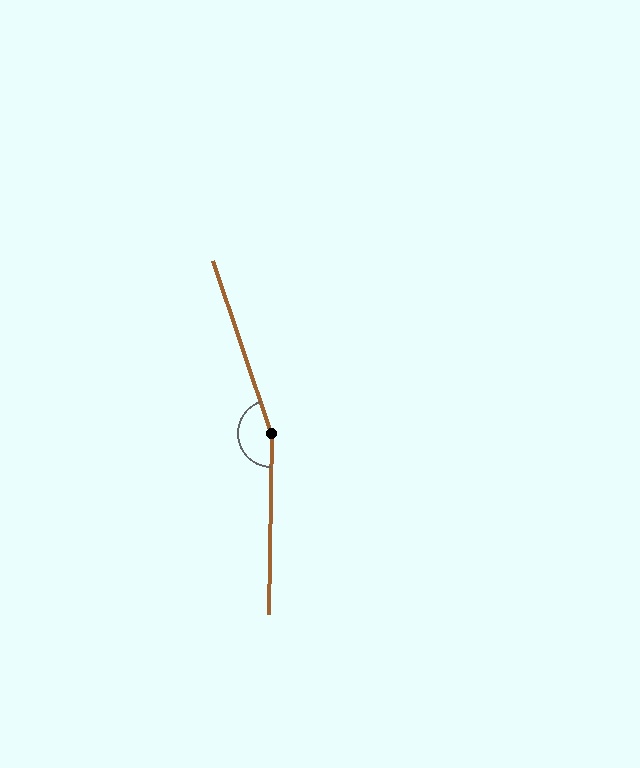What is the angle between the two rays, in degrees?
Approximately 160 degrees.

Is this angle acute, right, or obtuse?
It is obtuse.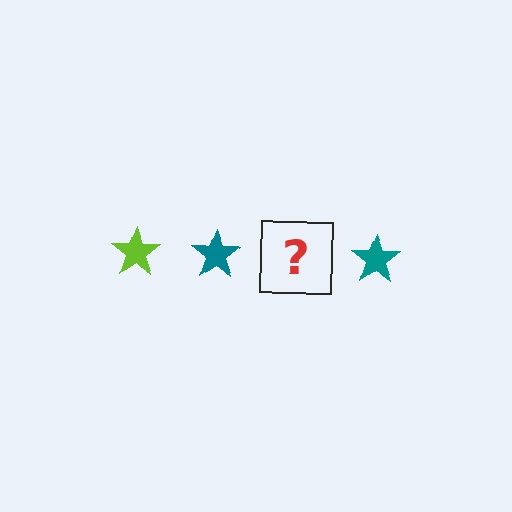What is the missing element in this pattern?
The missing element is a lime star.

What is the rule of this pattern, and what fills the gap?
The rule is that the pattern cycles through lime, teal stars. The gap should be filled with a lime star.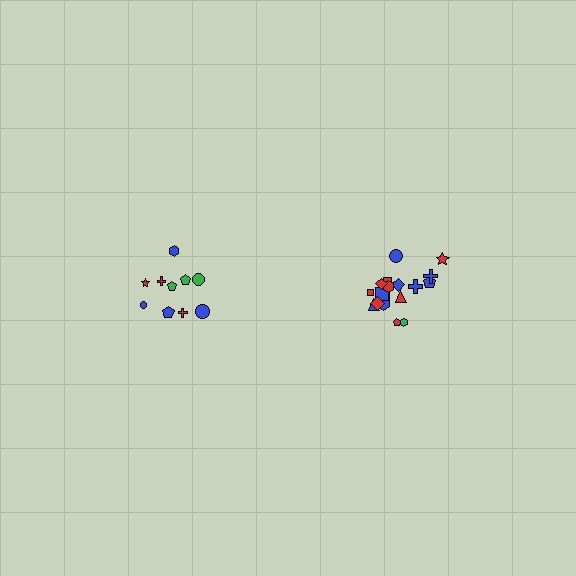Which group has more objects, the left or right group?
The right group.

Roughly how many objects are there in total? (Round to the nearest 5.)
Roughly 30 objects in total.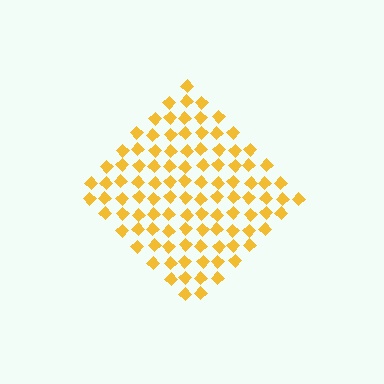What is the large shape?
The large shape is a diamond.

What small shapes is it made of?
It is made of small diamonds.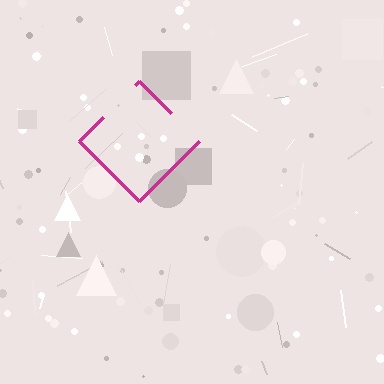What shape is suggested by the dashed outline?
The dashed outline suggests a diamond.